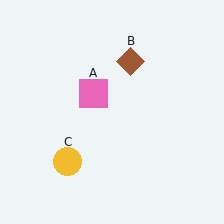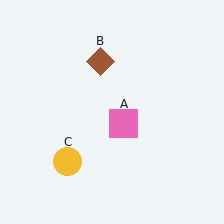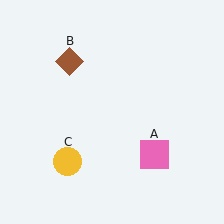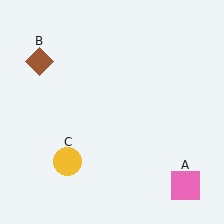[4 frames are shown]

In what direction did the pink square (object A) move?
The pink square (object A) moved down and to the right.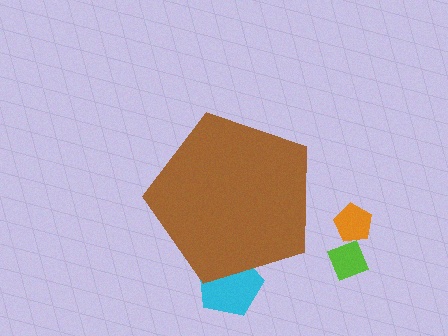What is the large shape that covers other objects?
A brown pentagon.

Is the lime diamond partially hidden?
No, the lime diamond is fully visible.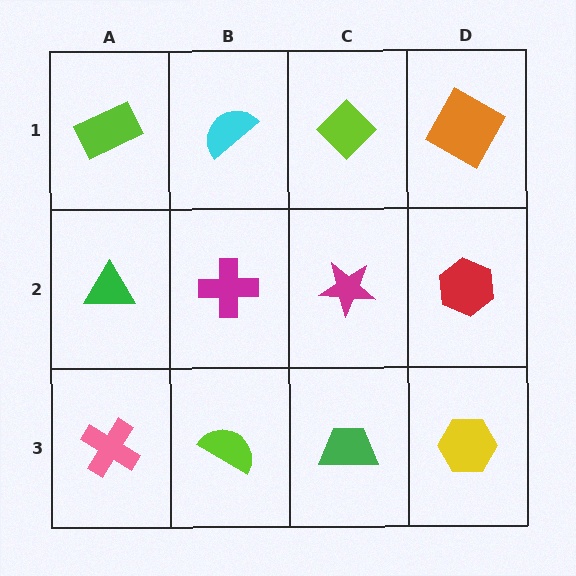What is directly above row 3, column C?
A magenta star.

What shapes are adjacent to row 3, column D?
A red hexagon (row 2, column D), a green trapezoid (row 3, column C).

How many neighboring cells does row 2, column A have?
3.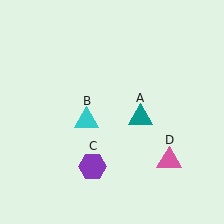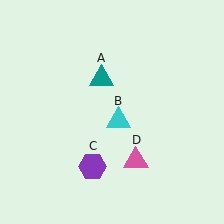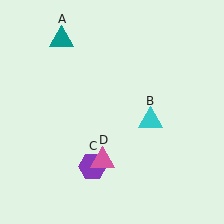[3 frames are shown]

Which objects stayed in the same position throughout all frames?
Purple hexagon (object C) remained stationary.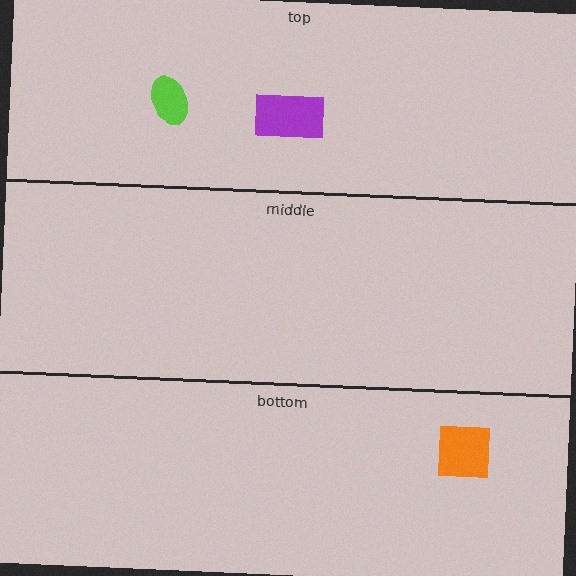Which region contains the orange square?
The bottom region.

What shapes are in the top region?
The lime ellipse, the purple rectangle.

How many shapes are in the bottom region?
1.